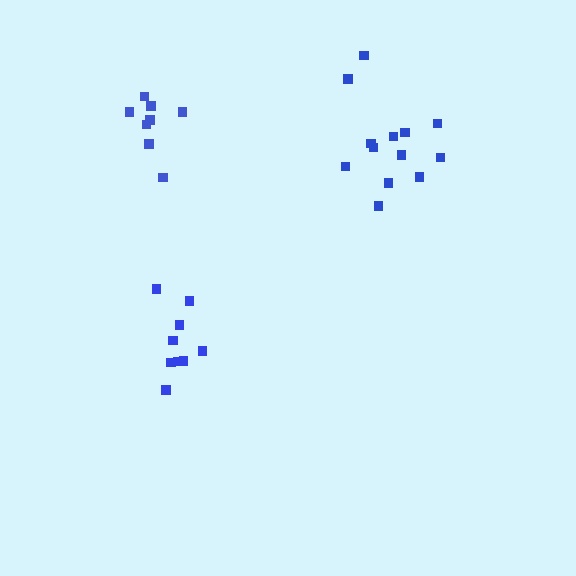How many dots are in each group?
Group 1: 9 dots, Group 2: 13 dots, Group 3: 8 dots (30 total).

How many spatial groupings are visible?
There are 3 spatial groupings.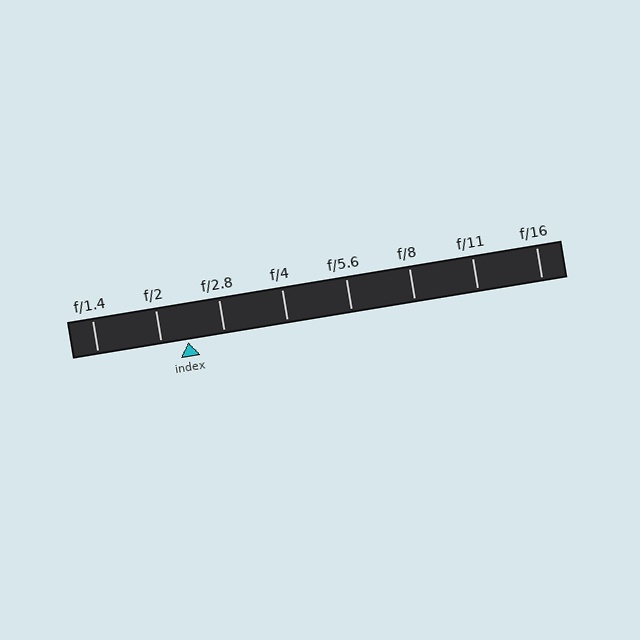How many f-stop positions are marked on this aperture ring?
There are 8 f-stop positions marked.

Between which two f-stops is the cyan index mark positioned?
The index mark is between f/2 and f/2.8.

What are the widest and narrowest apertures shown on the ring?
The widest aperture shown is f/1.4 and the narrowest is f/16.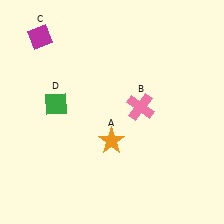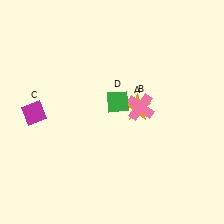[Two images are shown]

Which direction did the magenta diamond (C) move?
The magenta diamond (C) moved down.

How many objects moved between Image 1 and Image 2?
3 objects moved between the two images.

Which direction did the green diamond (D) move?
The green diamond (D) moved right.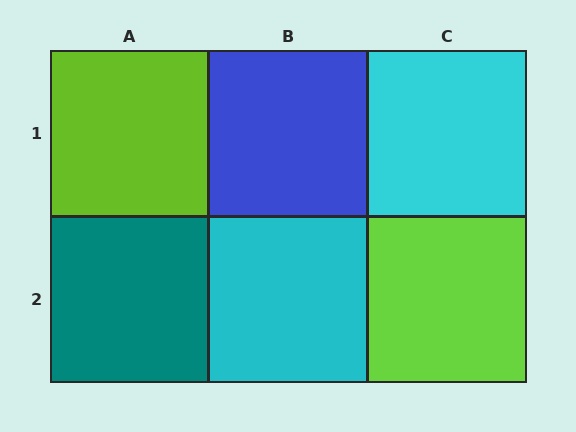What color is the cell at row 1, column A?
Lime.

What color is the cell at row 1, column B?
Blue.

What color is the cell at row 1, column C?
Cyan.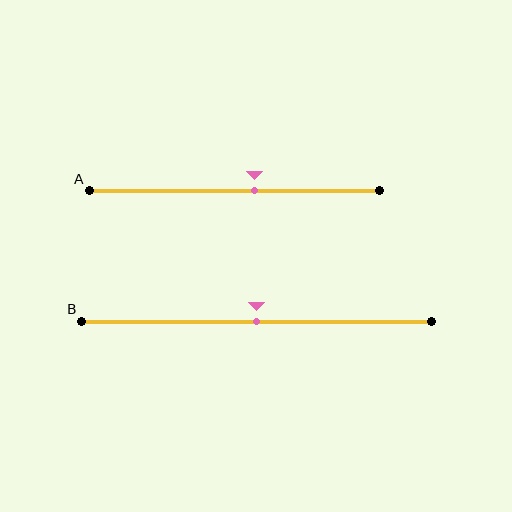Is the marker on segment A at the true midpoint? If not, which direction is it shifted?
No, the marker on segment A is shifted to the right by about 7% of the segment length.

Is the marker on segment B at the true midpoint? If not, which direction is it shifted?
Yes, the marker on segment B is at the true midpoint.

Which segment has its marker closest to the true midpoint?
Segment B has its marker closest to the true midpoint.